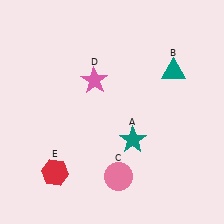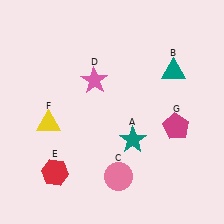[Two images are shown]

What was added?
A yellow triangle (F), a magenta pentagon (G) were added in Image 2.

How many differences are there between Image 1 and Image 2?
There are 2 differences between the two images.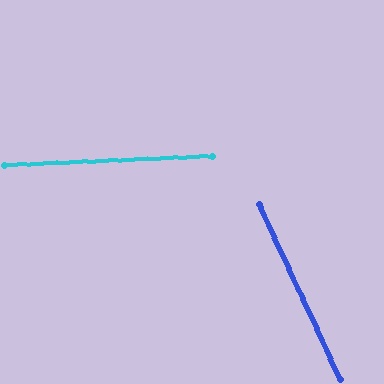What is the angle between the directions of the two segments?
Approximately 68 degrees.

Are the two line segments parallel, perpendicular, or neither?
Neither parallel nor perpendicular — they differ by about 68°.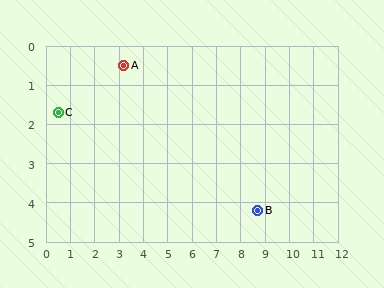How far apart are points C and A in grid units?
Points C and A are about 3.0 grid units apart.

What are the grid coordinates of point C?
Point C is at approximately (0.5, 1.7).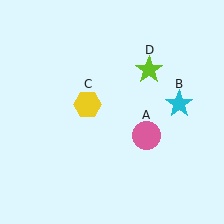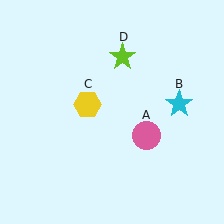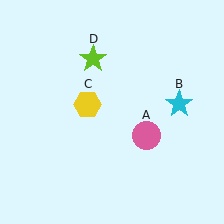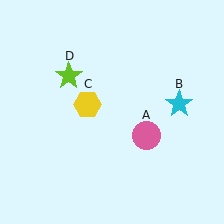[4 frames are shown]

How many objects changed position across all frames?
1 object changed position: lime star (object D).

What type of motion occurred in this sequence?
The lime star (object D) rotated counterclockwise around the center of the scene.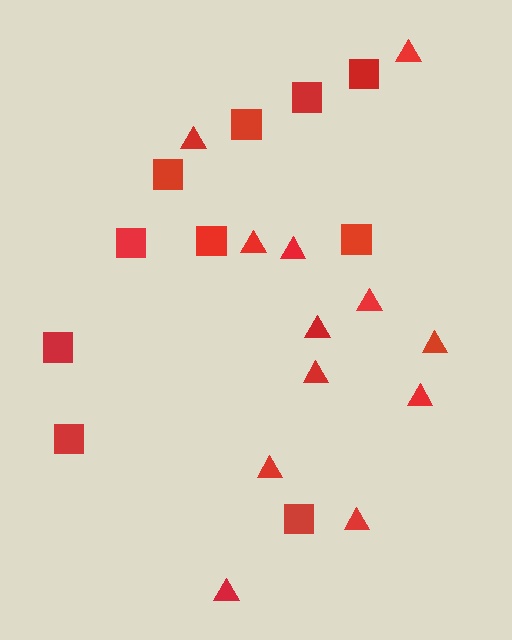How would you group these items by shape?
There are 2 groups: one group of triangles (12) and one group of squares (10).